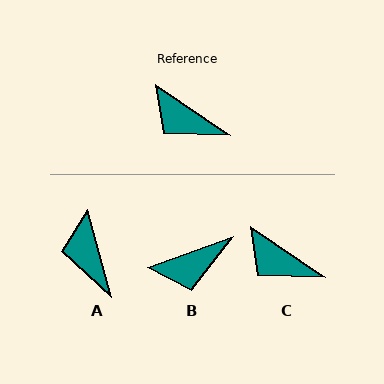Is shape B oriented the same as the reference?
No, it is off by about 53 degrees.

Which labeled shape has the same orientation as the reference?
C.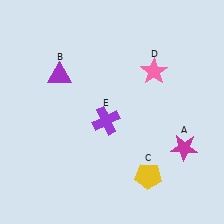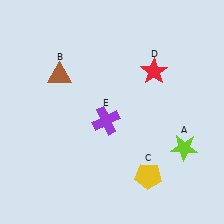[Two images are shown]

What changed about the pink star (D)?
In Image 1, D is pink. In Image 2, it changed to red.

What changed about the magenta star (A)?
In Image 1, A is magenta. In Image 2, it changed to lime.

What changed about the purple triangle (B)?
In Image 1, B is purple. In Image 2, it changed to brown.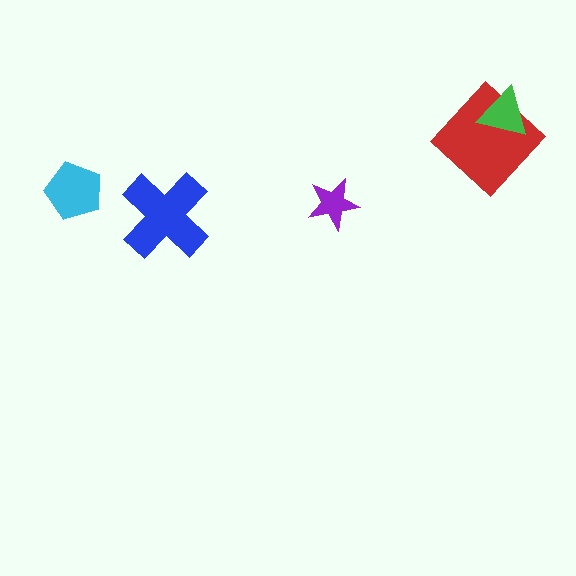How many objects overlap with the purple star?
0 objects overlap with the purple star.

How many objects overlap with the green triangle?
1 object overlaps with the green triangle.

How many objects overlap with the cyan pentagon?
0 objects overlap with the cyan pentagon.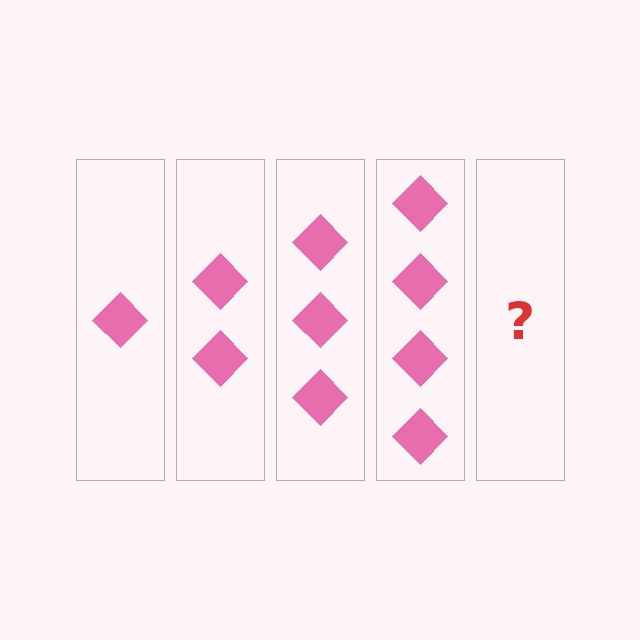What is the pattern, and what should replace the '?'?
The pattern is that each step adds one more diamond. The '?' should be 5 diamonds.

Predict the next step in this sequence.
The next step is 5 diamonds.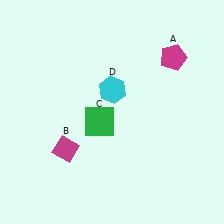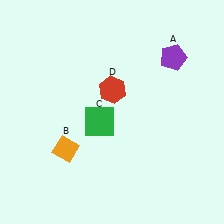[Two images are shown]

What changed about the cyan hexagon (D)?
In Image 1, D is cyan. In Image 2, it changed to red.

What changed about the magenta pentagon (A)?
In Image 1, A is magenta. In Image 2, it changed to purple.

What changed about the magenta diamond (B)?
In Image 1, B is magenta. In Image 2, it changed to orange.